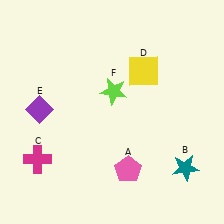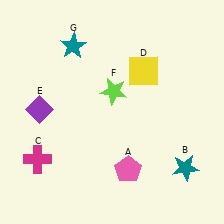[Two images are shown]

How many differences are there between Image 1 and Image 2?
There is 1 difference between the two images.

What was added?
A teal star (G) was added in Image 2.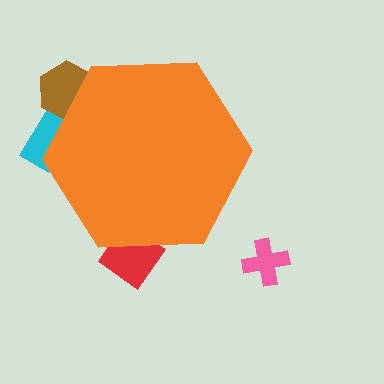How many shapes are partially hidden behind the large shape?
3 shapes are partially hidden.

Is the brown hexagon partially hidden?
Yes, the brown hexagon is partially hidden behind the orange hexagon.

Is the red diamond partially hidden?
Yes, the red diamond is partially hidden behind the orange hexagon.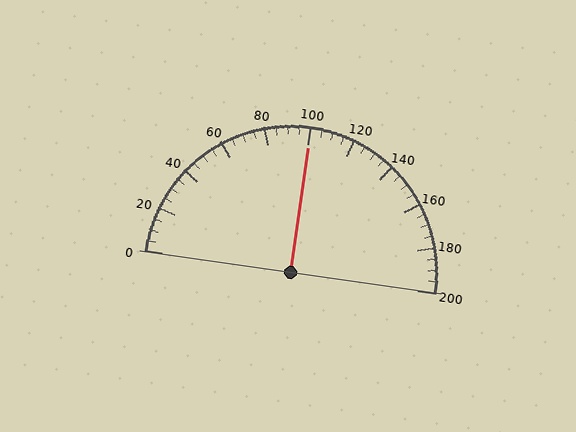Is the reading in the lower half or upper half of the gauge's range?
The reading is in the upper half of the range (0 to 200).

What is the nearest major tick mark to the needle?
The nearest major tick mark is 100.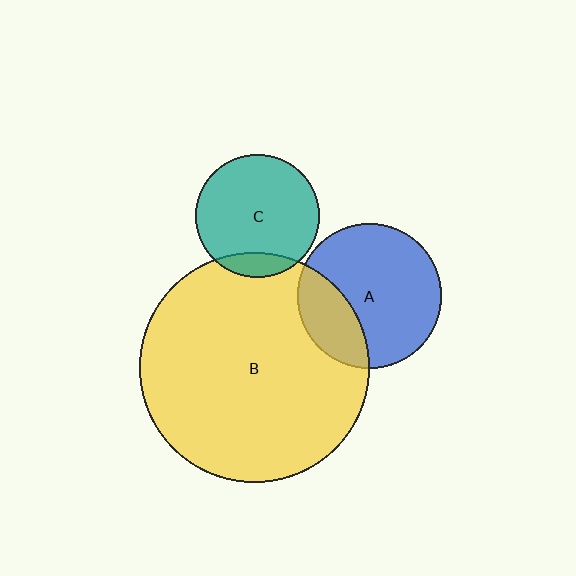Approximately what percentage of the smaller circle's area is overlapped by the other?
Approximately 25%.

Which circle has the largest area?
Circle B (yellow).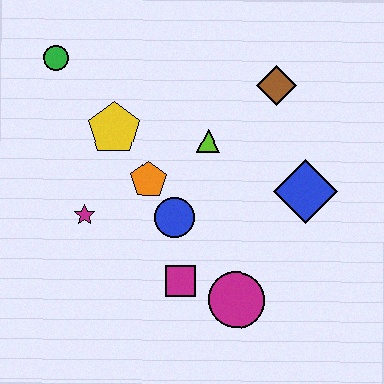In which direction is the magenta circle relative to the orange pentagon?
The magenta circle is below the orange pentagon.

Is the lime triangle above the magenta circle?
Yes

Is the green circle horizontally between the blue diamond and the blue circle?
No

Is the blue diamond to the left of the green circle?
No